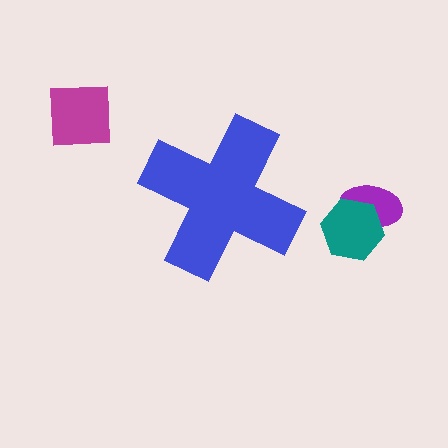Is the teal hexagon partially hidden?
No, the teal hexagon is fully visible.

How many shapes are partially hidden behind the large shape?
0 shapes are partially hidden.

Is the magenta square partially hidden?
No, the magenta square is fully visible.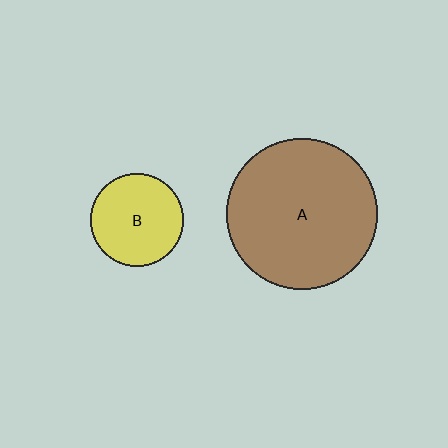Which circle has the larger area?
Circle A (brown).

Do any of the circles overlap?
No, none of the circles overlap.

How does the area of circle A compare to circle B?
Approximately 2.7 times.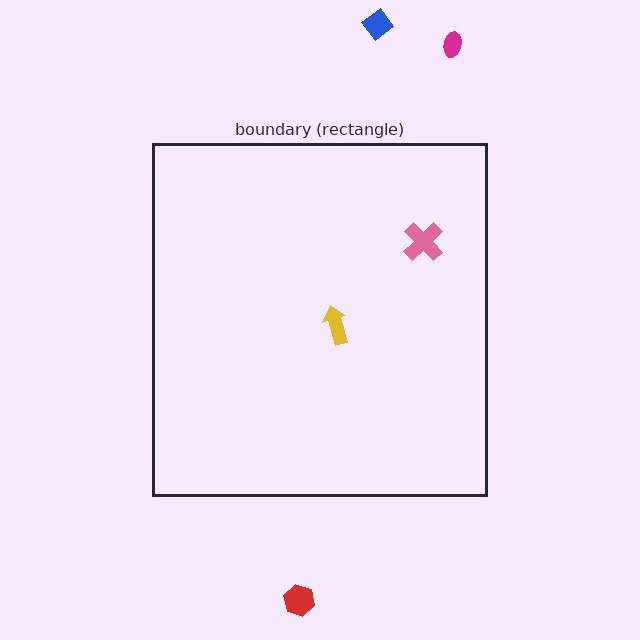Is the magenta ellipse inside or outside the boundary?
Outside.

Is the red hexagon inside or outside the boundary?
Outside.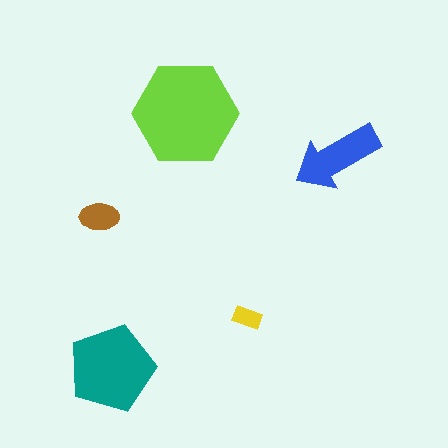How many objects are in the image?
There are 5 objects in the image.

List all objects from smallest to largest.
The yellow rectangle, the brown ellipse, the blue arrow, the teal pentagon, the lime hexagon.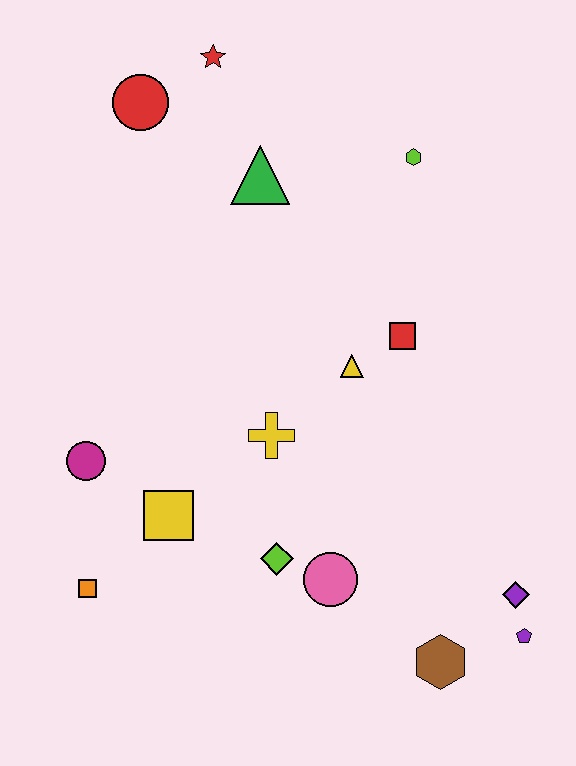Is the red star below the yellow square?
No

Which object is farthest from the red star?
The purple pentagon is farthest from the red star.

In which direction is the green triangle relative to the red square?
The green triangle is above the red square.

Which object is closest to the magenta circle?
The yellow square is closest to the magenta circle.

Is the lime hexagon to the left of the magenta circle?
No